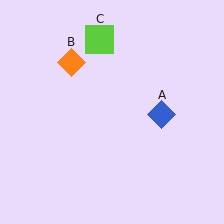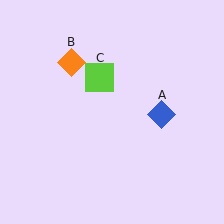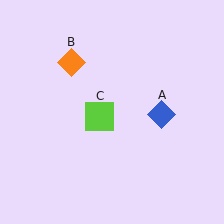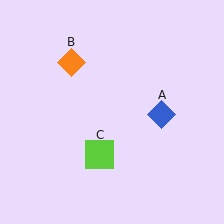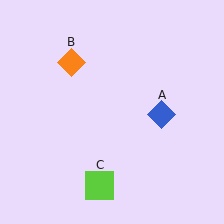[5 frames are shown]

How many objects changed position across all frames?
1 object changed position: lime square (object C).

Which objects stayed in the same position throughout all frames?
Blue diamond (object A) and orange diamond (object B) remained stationary.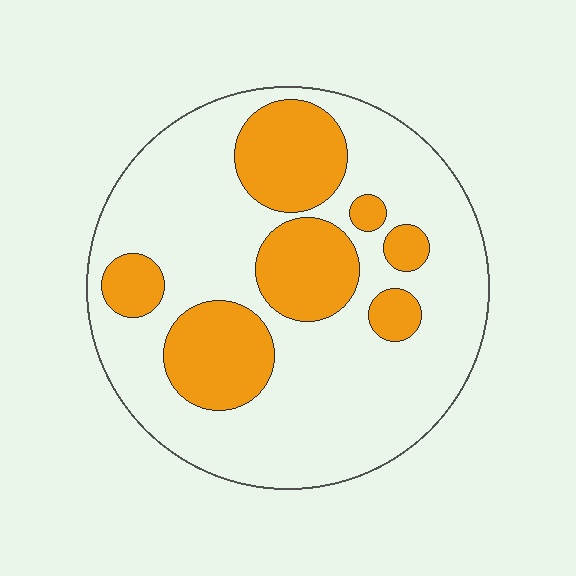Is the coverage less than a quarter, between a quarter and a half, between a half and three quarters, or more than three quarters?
Between a quarter and a half.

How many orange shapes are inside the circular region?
7.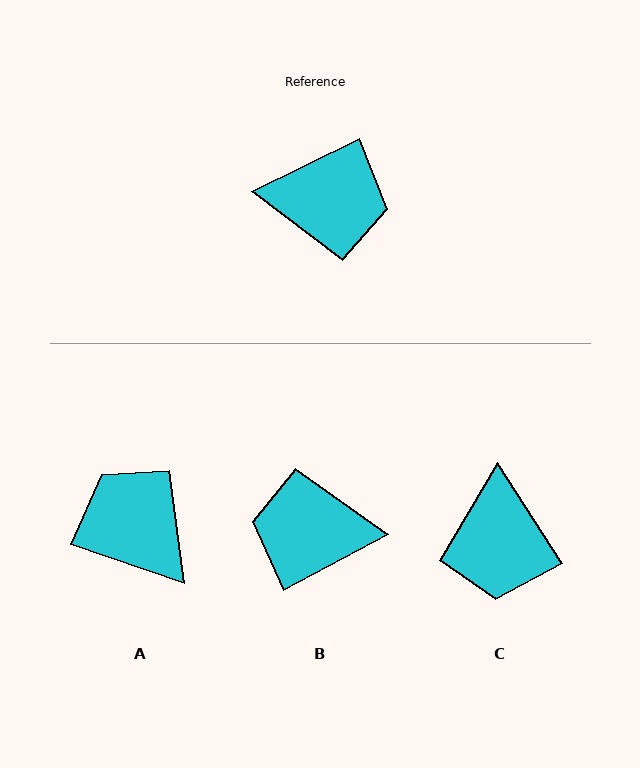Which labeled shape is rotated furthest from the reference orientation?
B, about 178 degrees away.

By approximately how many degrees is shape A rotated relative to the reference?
Approximately 135 degrees counter-clockwise.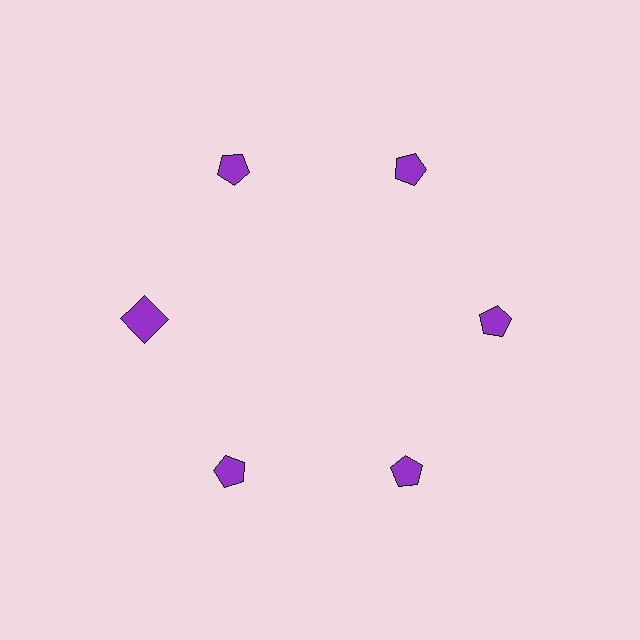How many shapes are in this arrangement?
There are 6 shapes arranged in a ring pattern.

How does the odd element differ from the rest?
It has a different shape: square instead of pentagon.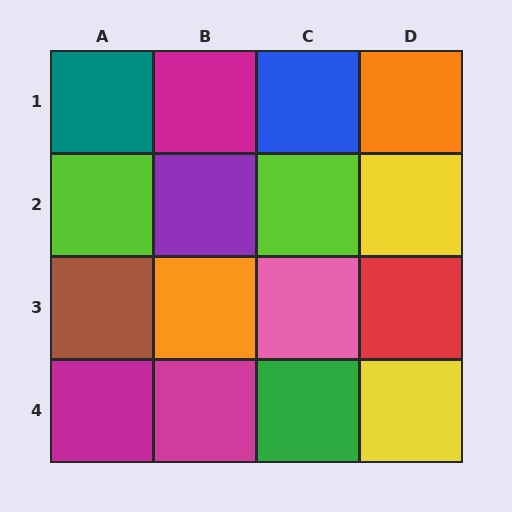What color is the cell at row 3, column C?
Pink.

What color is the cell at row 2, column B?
Purple.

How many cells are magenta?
3 cells are magenta.